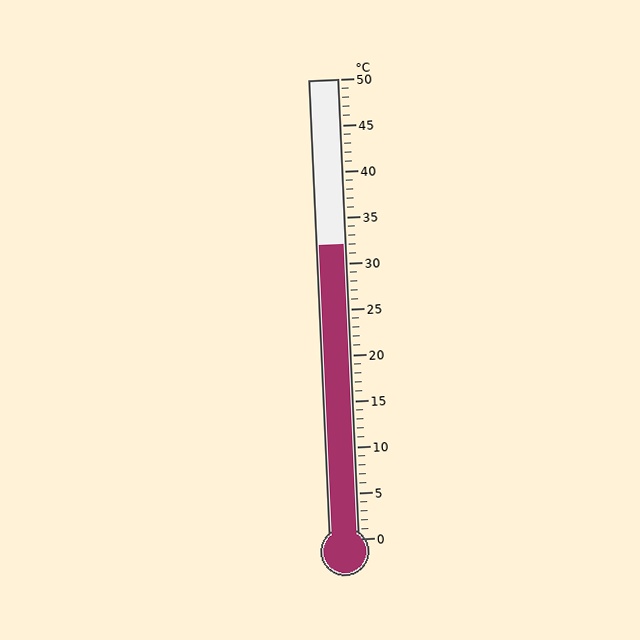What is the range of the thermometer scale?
The thermometer scale ranges from 0°C to 50°C.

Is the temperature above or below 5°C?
The temperature is above 5°C.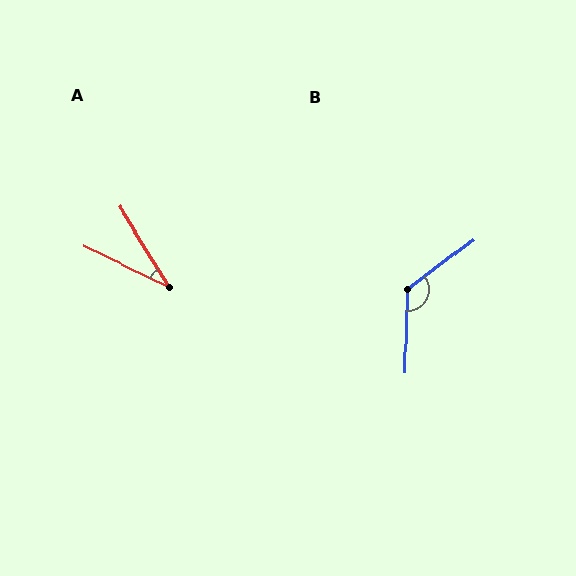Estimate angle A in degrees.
Approximately 33 degrees.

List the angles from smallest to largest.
A (33°), B (128°).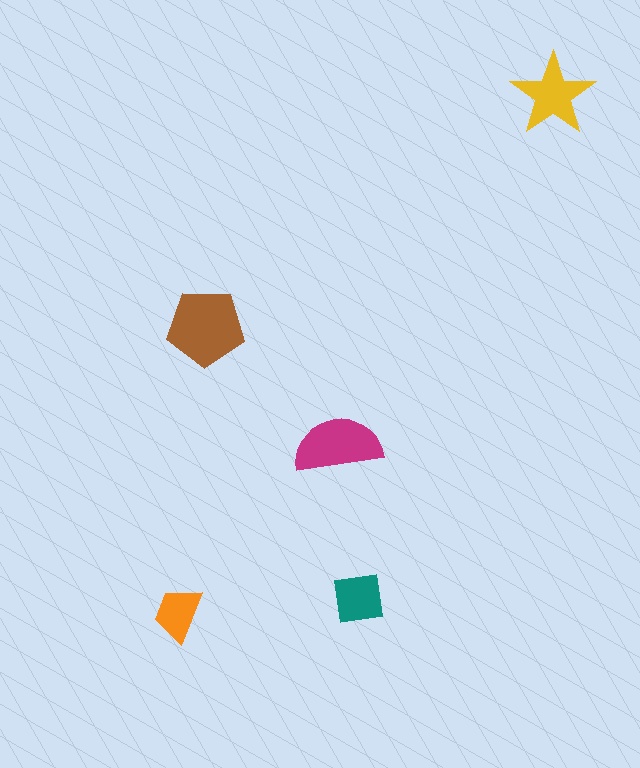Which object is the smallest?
The orange trapezoid.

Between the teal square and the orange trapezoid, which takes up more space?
The teal square.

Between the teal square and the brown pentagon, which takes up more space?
The brown pentagon.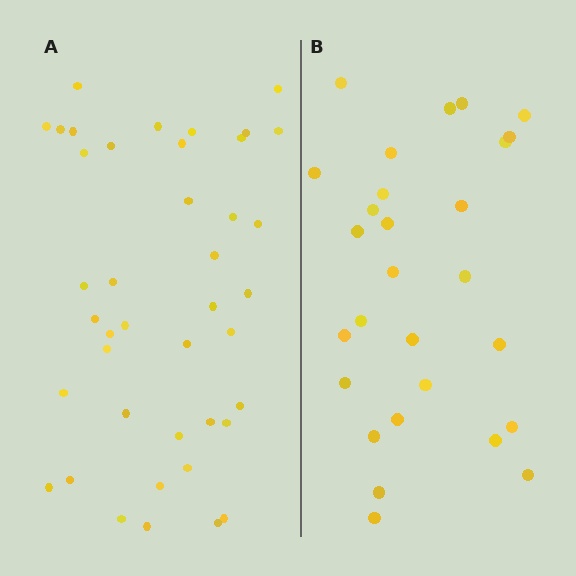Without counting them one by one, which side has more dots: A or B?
Region A (the left region) has more dots.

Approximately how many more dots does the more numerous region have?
Region A has approximately 15 more dots than region B.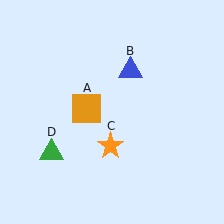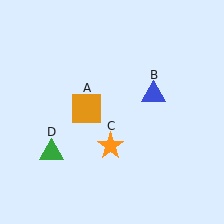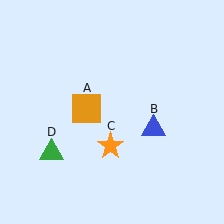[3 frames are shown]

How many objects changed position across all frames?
1 object changed position: blue triangle (object B).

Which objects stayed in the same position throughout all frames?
Orange square (object A) and orange star (object C) and green triangle (object D) remained stationary.